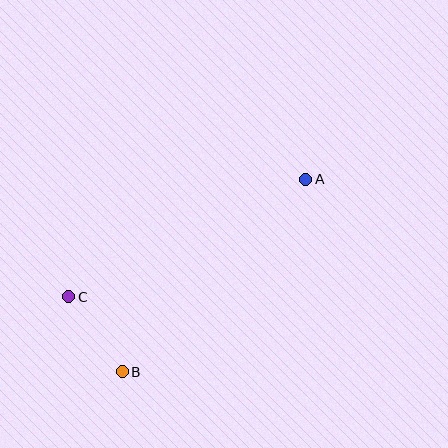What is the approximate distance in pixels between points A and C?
The distance between A and C is approximately 265 pixels.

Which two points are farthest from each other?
Points A and B are farthest from each other.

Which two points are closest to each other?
Points B and C are closest to each other.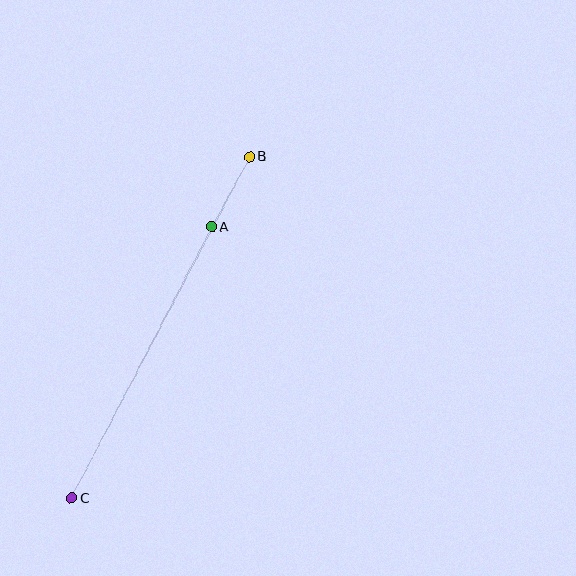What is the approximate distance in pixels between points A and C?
The distance between A and C is approximately 305 pixels.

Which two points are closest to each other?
Points A and B are closest to each other.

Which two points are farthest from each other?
Points B and C are farthest from each other.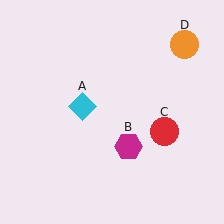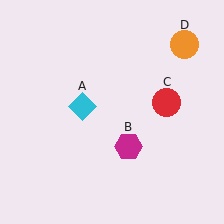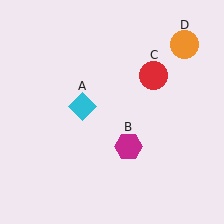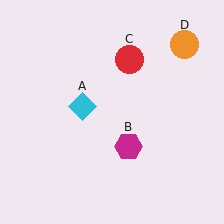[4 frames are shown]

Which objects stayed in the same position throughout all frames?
Cyan diamond (object A) and magenta hexagon (object B) and orange circle (object D) remained stationary.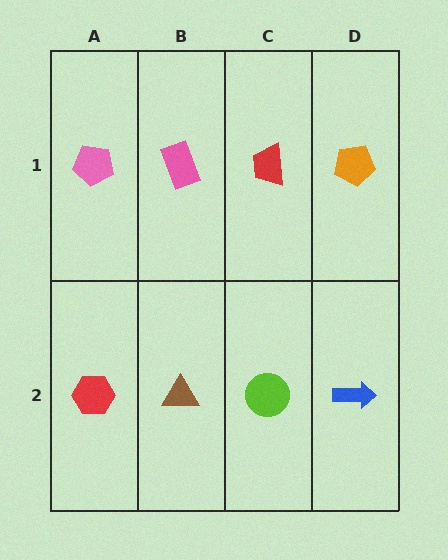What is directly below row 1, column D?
A blue arrow.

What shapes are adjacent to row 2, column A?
A pink pentagon (row 1, column A), a brown triangle (row 2, column B).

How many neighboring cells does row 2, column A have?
2.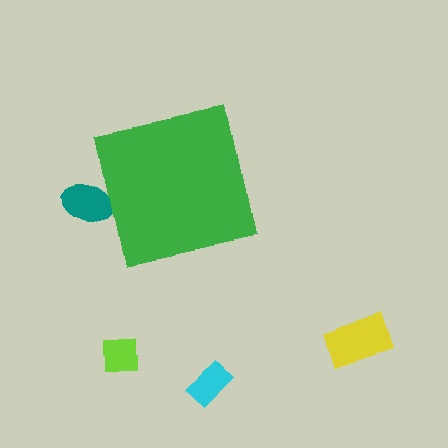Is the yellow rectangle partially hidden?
No, the yellow rectangle is fully visible.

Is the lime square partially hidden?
No, the lime square is fully visible.